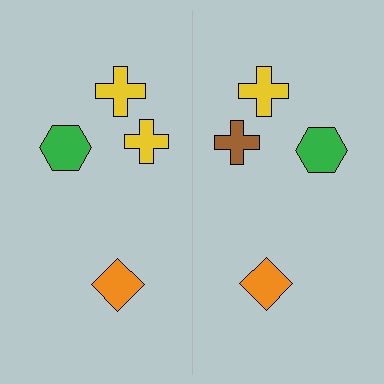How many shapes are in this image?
There are 8 shapes in this image.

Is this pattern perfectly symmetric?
No, the pattern is not perfectly symmetric. The brown cross on the right side breaks the symmetry — its mirror counterpart is yellow.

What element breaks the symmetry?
The brown cross on the right side breaks the symmetry — its mirror counterpart is yellow.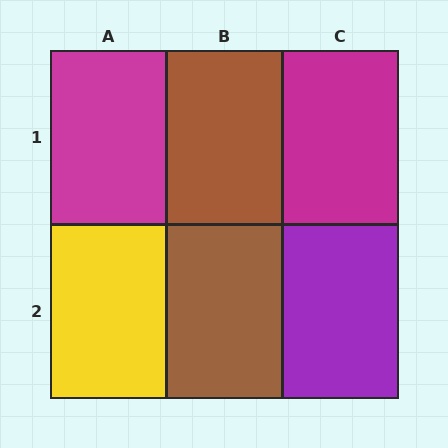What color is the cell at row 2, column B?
Brown.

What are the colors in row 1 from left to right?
Magenta, brown, magenta.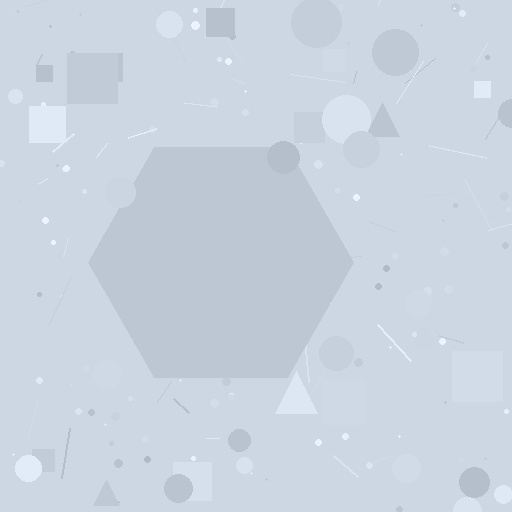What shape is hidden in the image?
A hexagon is hidden in the image.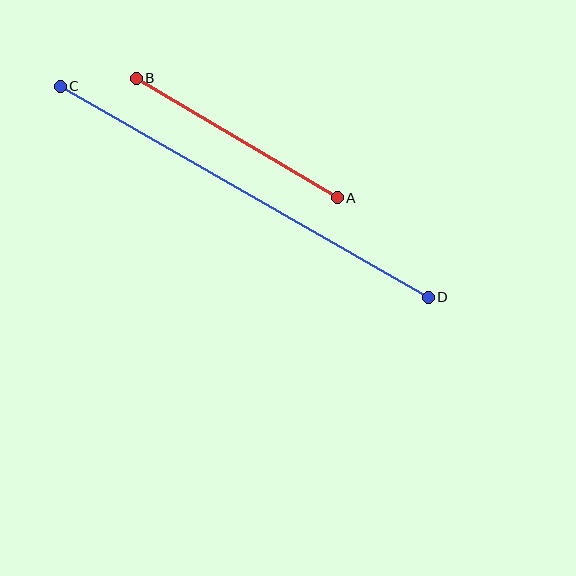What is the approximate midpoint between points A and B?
The midpoint is at approximately (237, 138) pixels.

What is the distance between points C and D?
The distance is approximately 424 pixels.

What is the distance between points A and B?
The distance is approximately 234 pixels.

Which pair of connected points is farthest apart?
Points C and D are farthest apart.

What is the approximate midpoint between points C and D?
The midpoint is at approximately (244, 192) pixels.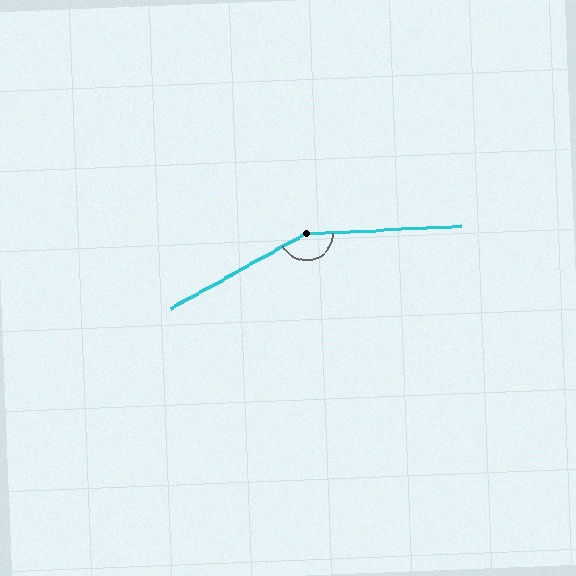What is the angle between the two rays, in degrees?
Approximately 154 degrees.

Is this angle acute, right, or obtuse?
It is obtuse.